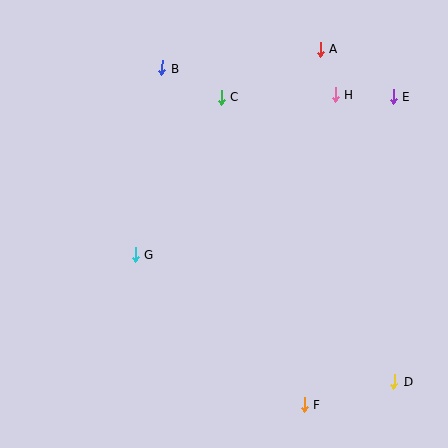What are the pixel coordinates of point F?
Point F is at (305, 404).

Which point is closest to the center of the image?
Point G at (135, 255) is closest to the center.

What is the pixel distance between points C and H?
The distance between C and H is 114 pixels.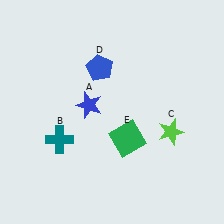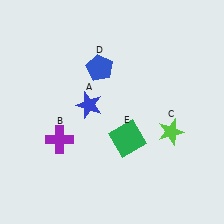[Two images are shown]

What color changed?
The cross (B) changed from teal in Image 1 to purple in Image 2.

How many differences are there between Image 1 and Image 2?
There is 1 difference between the two images.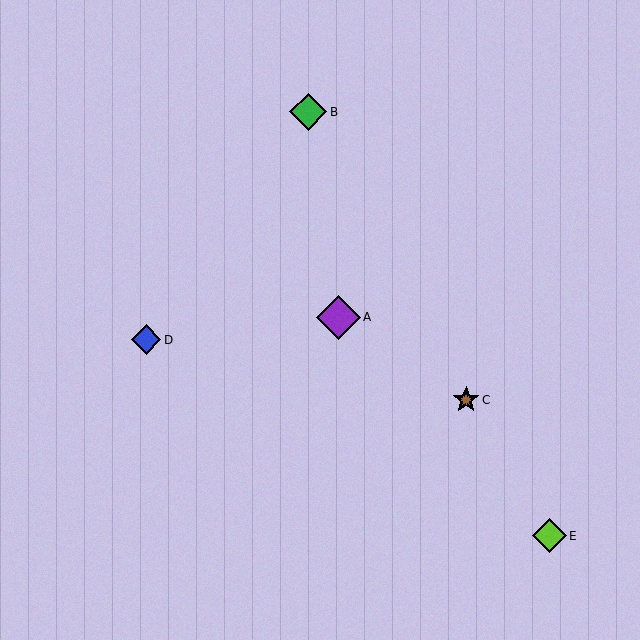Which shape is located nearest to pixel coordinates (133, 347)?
The blue diamond (labeled D) at (146, 340) is nearest to that location.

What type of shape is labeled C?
Shape C is a brown star.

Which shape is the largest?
The purple diamond (labeled A) is the largest.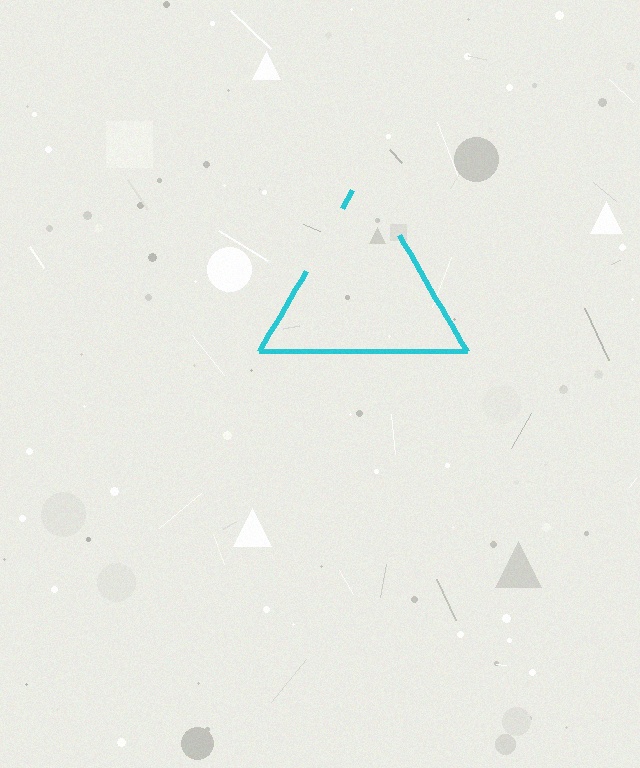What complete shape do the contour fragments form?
The contour fragments form a triangle.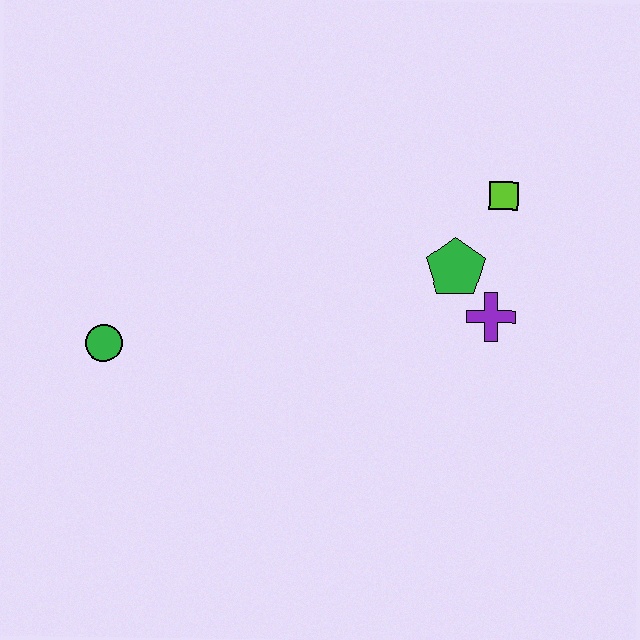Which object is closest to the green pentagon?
The purple cross is closest to the green pentagon.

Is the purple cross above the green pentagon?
No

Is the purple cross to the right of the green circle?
Yes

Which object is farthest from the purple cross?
The green circle is farthest from the purple cross.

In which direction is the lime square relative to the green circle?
The lime square is to the right of the green circle.